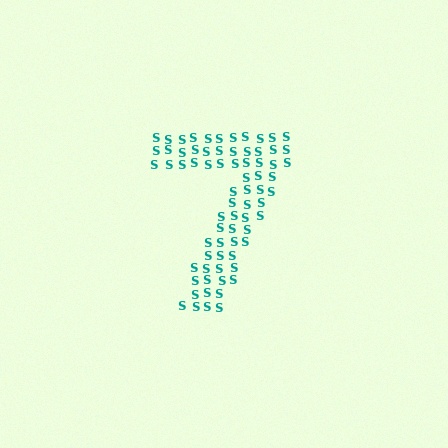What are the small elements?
The small elements are letter S's.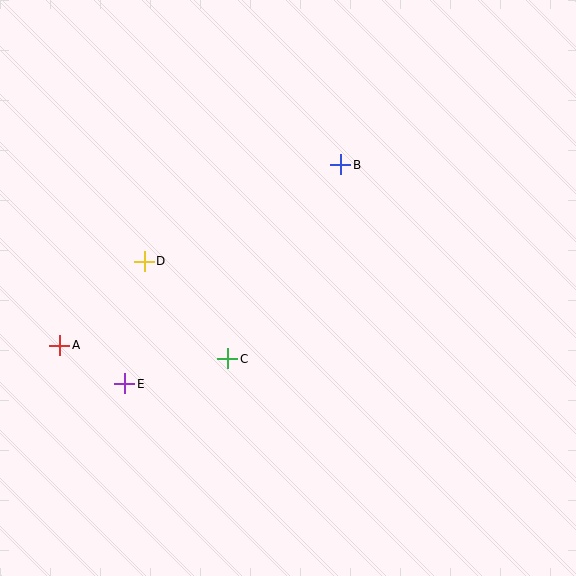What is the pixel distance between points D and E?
The distance between D and E is 124 pixels.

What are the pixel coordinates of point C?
Point C is at (228, 359).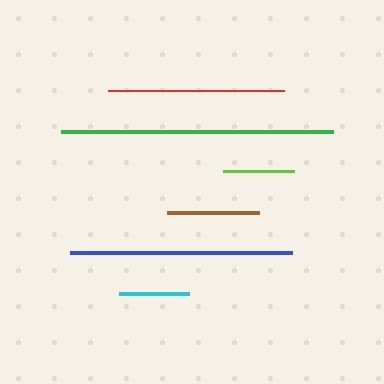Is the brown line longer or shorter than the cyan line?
The brown line is longer than the cyan line.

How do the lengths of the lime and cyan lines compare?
The lime and cyan lines are approximately the same length.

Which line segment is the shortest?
The cyan line is the shortest at approximately 70 pixels.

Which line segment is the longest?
The green line is the longest at approximately 273 pixels.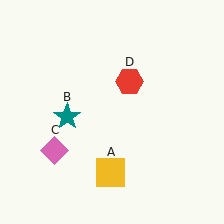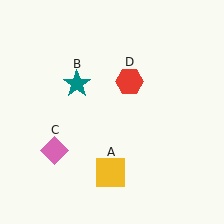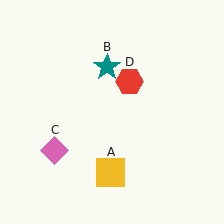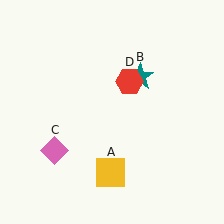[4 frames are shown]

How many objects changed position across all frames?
1 object changed position: teal star (object B).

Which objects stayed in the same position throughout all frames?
Yellow square (object A) and pink diamond (object C) and red hexagon (object D) remained stationary.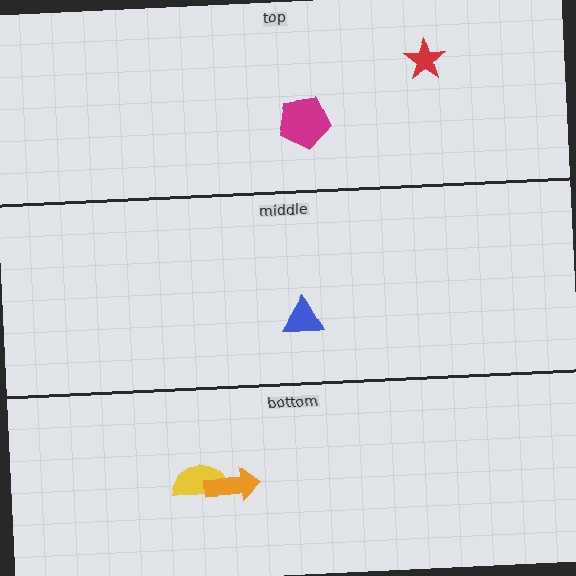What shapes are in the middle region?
The blue triangle.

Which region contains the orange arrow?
The bottom region.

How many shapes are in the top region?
2.